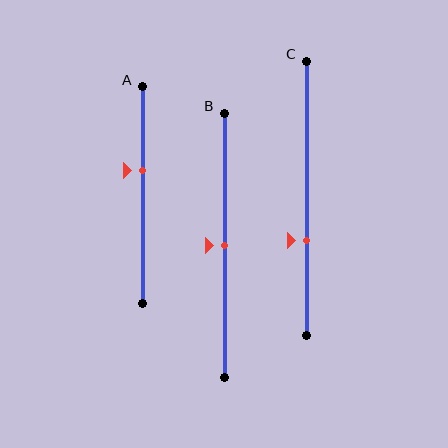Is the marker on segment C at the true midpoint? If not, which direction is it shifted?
No, the marker on segment C is shifted downward by about 15% of the segment length.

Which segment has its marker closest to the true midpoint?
Segment B has its marker closest to the true midpoint.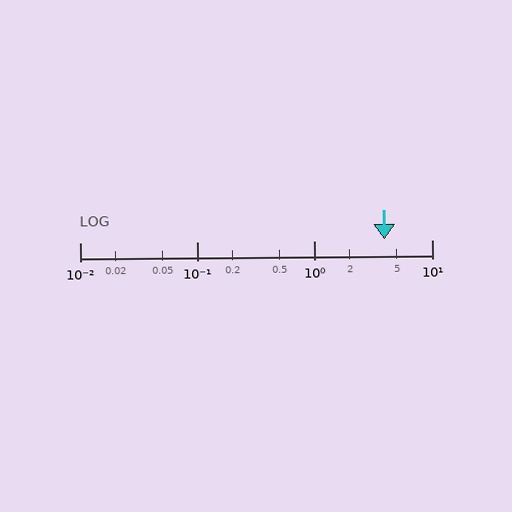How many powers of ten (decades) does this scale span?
The scale spans 3 decades, from 0.01 to 10.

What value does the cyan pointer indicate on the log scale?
The pointer indicates approximately 3.9.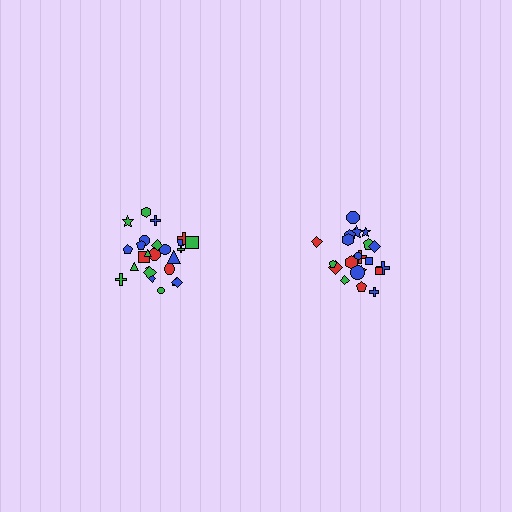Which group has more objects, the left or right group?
The left group.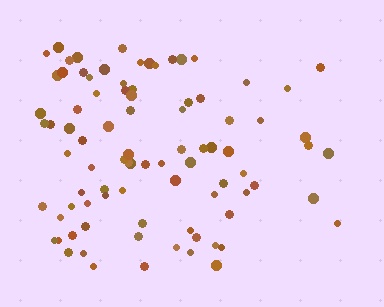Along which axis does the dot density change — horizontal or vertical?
Horizontal.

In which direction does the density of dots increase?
From right to left, with the left side densest.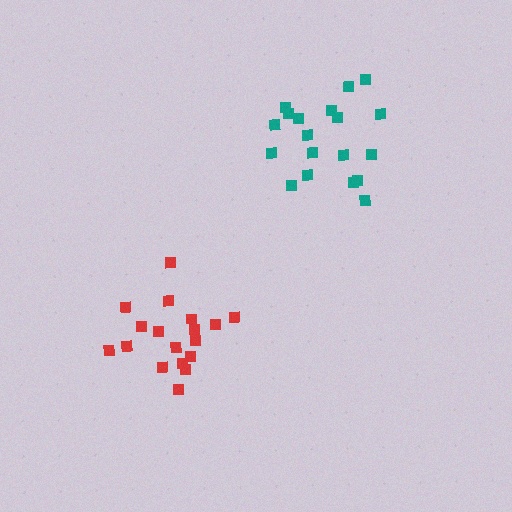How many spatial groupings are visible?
There are 2 spatial groupings.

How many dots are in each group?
Group 1: 18 dots, Group 2: 19 dots (37 total).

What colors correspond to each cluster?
The clusters are colored: red, teal.